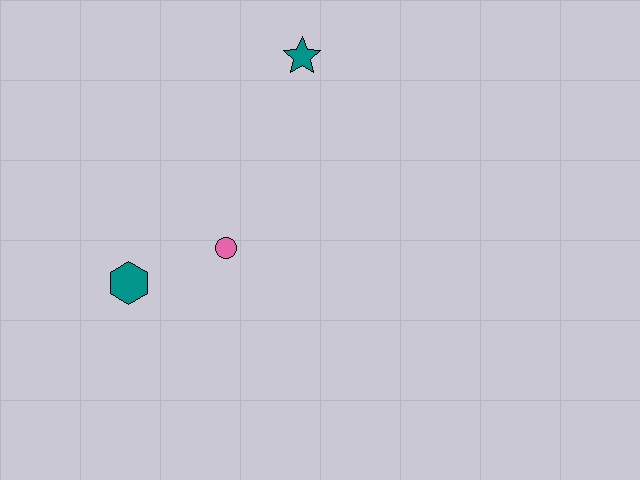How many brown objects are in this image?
There are no brown objects.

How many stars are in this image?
There is 1 star.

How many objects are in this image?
There are 3 objects.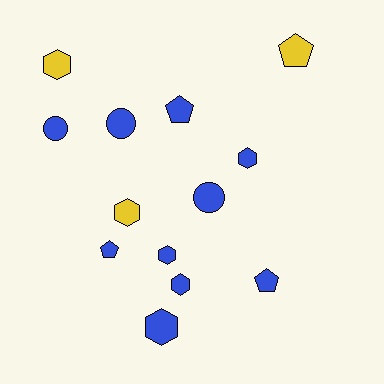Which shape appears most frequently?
Hexagon, with 6 objects.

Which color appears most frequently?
Blue, with 10 objects.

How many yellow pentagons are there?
There is 1 yellow pentagon.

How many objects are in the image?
There are 13 objects.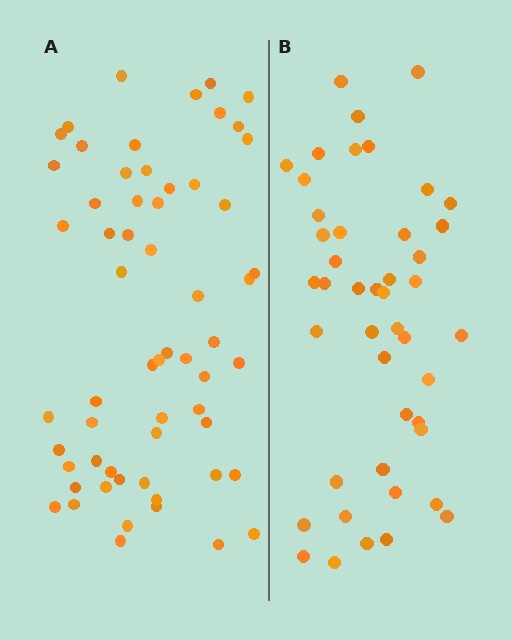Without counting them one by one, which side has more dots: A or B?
Region A (the left region) has more dots.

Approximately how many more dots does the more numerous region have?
Region A has approximately 15 more dots than region B.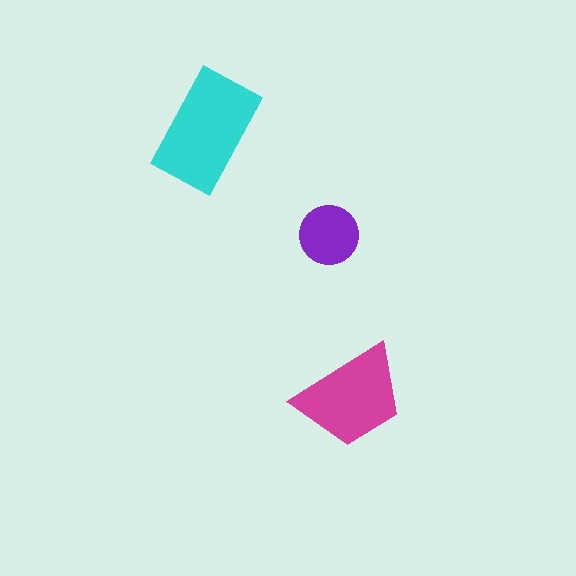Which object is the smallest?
The purple circle.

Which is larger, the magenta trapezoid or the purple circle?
The magenta trapezoid.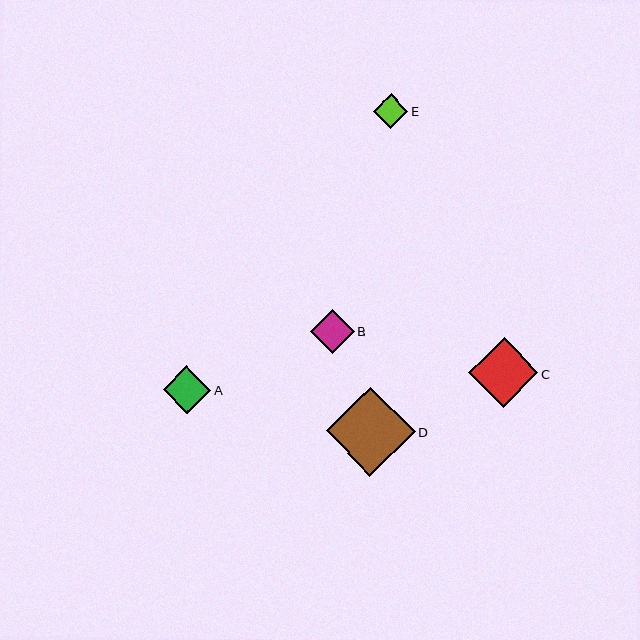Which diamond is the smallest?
Diamond E is the smallest with a size of approximately 35 pixels.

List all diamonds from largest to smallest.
From largest to smallest: D, C, A, B, E.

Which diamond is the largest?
Diamond D is the largest with a size of approximately 89 pixels.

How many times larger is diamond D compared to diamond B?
Diamond D is approximately 2.0 times the size of diamond B.